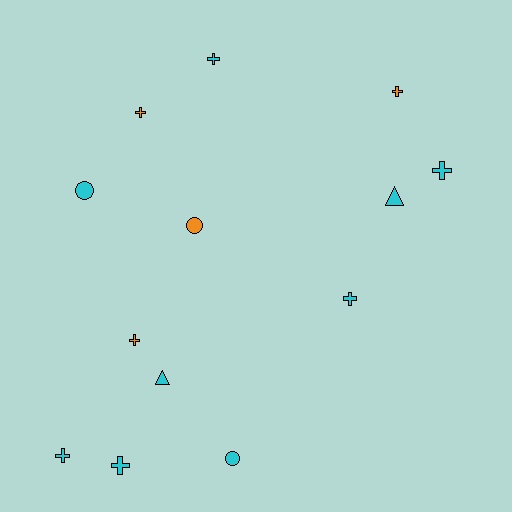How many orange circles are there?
There is 1 orange circle.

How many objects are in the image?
There are 13 objects.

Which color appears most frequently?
Cyan, with 9 objects.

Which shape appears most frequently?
Cross, with 8 objects.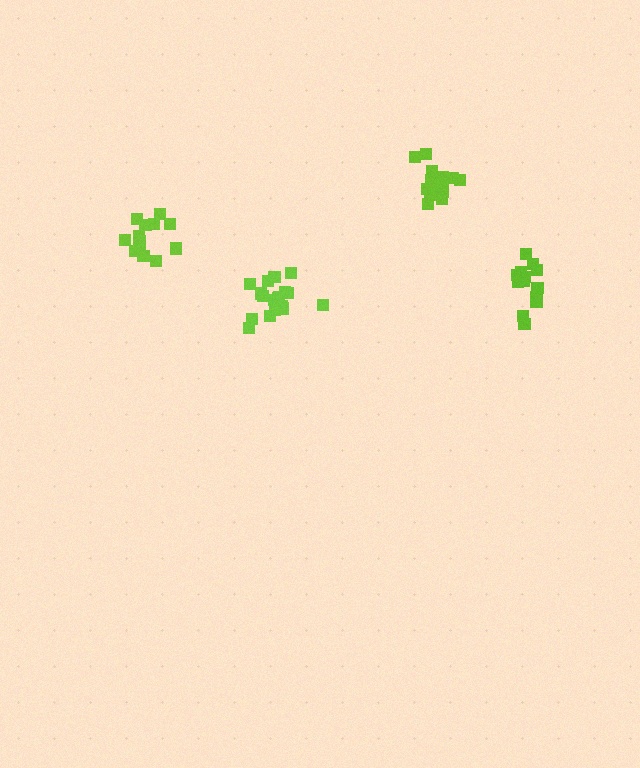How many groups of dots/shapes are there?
There are 4 groups.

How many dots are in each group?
Group 1: 13 dots, Group 2: 15 dots, Group 3: 14 dots, Group 4: 19 dots (61 total).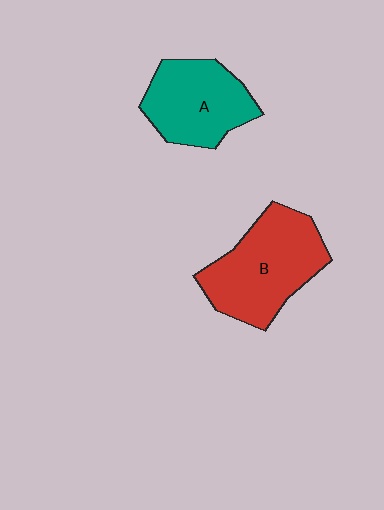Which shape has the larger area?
Shape B (red).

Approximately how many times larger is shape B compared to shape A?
Approximately 1.3 times.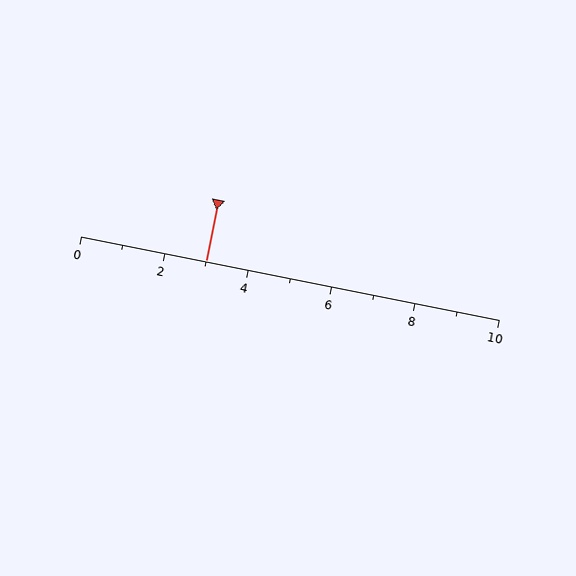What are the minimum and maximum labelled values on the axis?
The axis runs from 0 to 10.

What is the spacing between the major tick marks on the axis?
The major ticks are spaced 2 apart.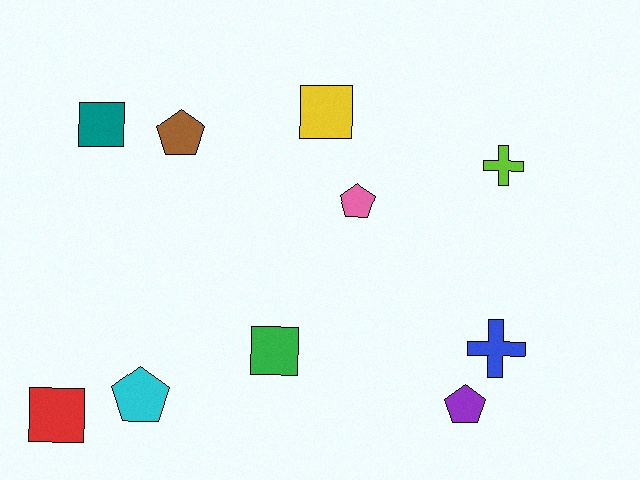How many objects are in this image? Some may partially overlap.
There are 10 objects.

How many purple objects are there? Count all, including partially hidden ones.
There is 1 purple object.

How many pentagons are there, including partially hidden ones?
There are 4 pentagons.